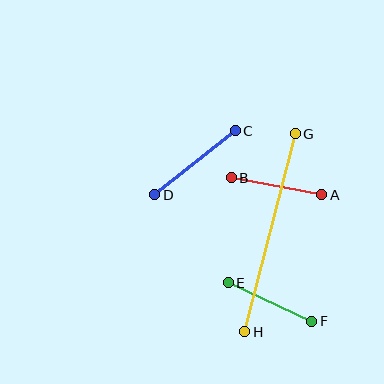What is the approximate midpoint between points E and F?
The midpoint is at approximately (270, 302) pixels.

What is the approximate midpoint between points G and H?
The midpoint is at approximately (270, 233) pixels.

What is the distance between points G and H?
The distance is approximately 204 pixels.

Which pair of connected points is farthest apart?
Points G and H are farthest apart.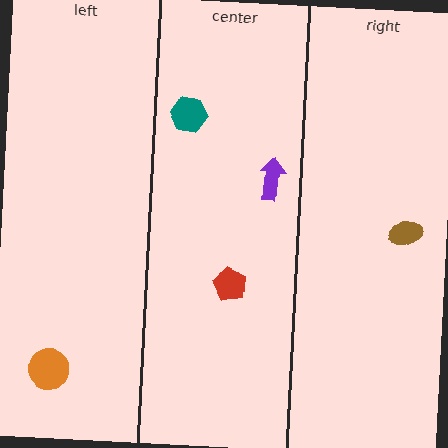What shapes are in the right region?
The brown ellipse.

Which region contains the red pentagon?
The center region.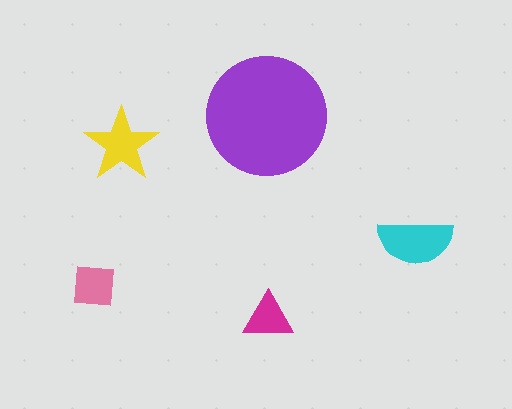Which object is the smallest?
The magenta triangle.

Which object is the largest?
The purple circle.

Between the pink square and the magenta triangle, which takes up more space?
The pink square.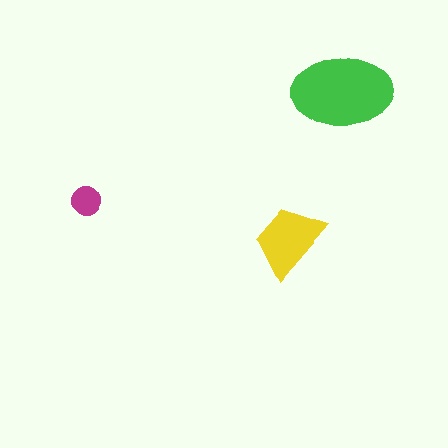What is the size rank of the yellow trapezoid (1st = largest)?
2nd.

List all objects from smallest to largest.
The magenta circle, the yellow trapezoid, the green ellipse.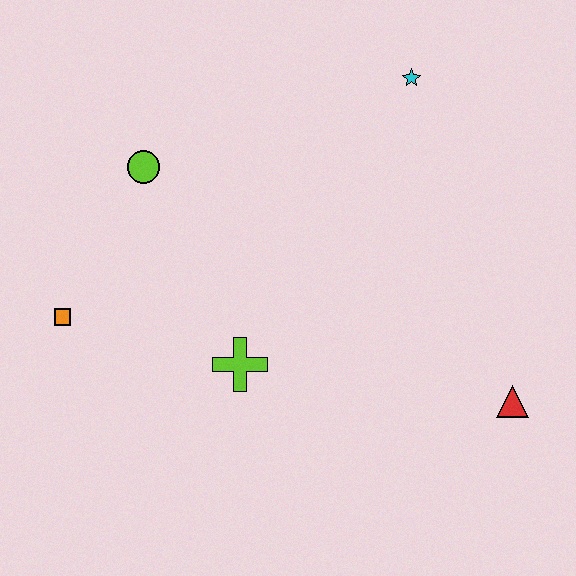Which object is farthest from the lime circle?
The red triangle is farthest from the lime circle.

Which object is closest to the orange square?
The lime circle is closest to the orange square.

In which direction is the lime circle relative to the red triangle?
The lime circle is to the left of the red triangle.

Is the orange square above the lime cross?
Yes